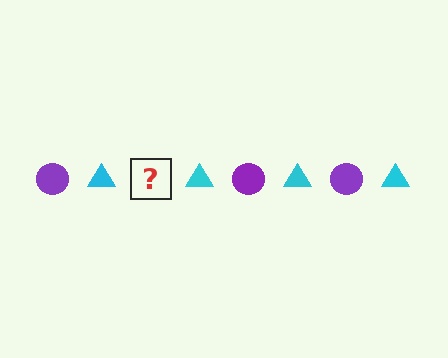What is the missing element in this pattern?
The missing element is a purple circle.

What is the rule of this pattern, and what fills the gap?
The rule is that the pattern alternates between purple circle and cyan triangle. The gap should be filled with a purple circle.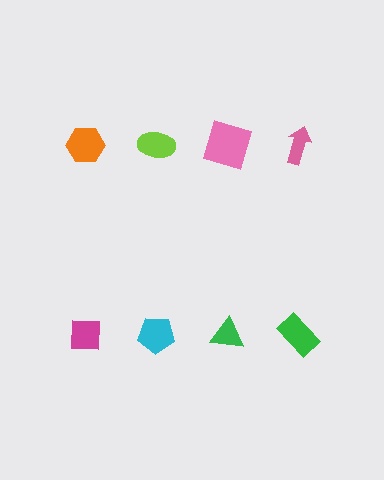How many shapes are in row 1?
4 shapes.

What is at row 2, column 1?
A magenta square.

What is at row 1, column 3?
A pink square.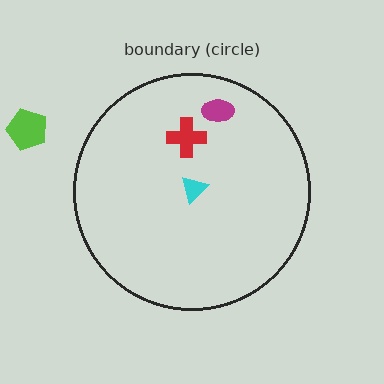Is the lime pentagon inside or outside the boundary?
Outside.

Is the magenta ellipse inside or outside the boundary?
Inside.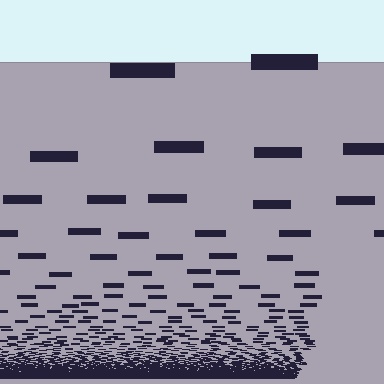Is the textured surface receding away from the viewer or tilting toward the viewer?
The surface appears to tilt toward the viewer. Texture elements get larger and sparser toward the top.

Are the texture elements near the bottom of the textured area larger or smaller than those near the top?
Smaller. The gradient is inverted — elements near the bottom are smaller and denser.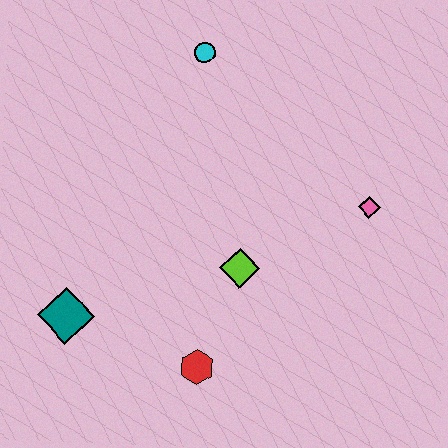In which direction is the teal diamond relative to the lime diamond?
The teal diamond is to the left of the lime diamond.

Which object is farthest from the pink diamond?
The teal diamond is farthest from the pink diamond.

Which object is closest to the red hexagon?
The lime diamond is closest to the red hexagon.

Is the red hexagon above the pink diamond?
No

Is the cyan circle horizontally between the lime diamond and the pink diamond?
No